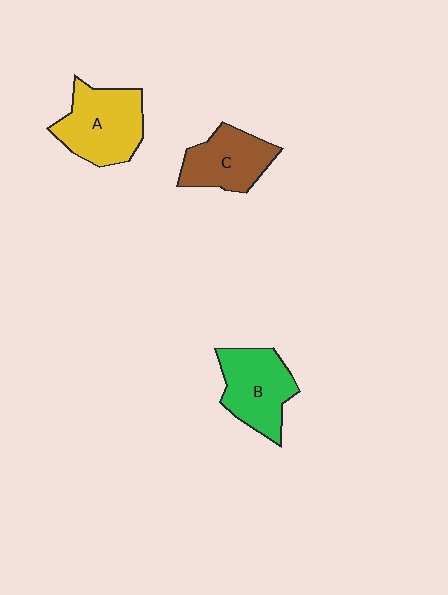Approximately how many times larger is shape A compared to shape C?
Approximately 1.2 times.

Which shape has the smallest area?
Shape C (brown).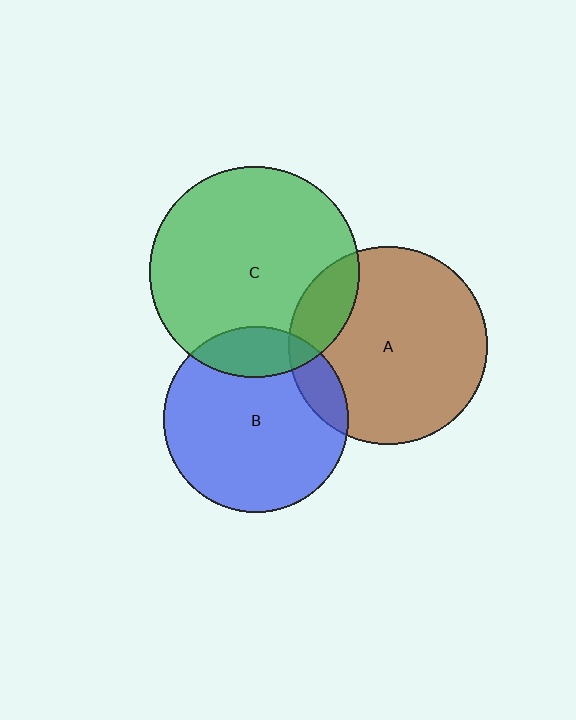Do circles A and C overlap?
Yes.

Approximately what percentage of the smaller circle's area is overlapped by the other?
Approximately 15%.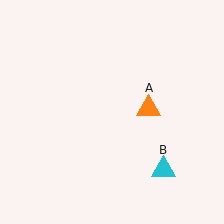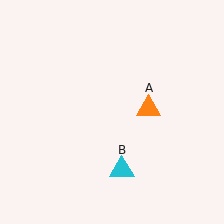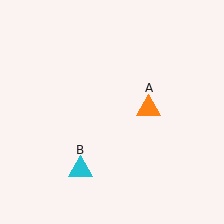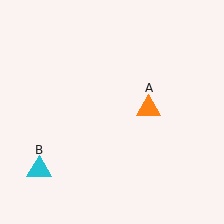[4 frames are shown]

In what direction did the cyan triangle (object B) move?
The cyan triangle (object B) moved left.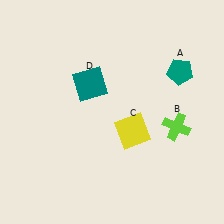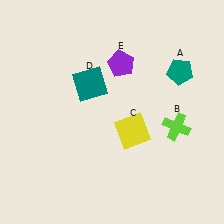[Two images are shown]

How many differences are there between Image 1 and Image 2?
There is 1 difference between the two images.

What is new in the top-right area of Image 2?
A purple pentagon (E) was added in the top-right area of Image 2.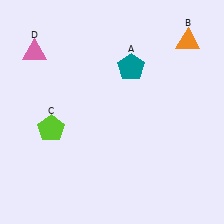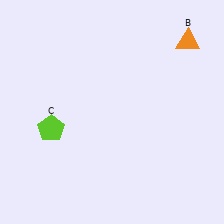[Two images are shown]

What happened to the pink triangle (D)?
The pink triangle (D) was removed in Image 2. It was in the top-left area of Image 1.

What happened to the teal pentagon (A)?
The teal pentagon (A) was removed in Image 2. It was in the top-right area of Image 1.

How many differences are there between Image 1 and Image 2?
There are 2 differences between the two images.